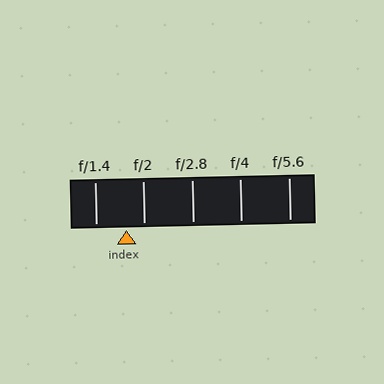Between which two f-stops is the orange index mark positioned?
The index mark is between f/1.4 and f/2.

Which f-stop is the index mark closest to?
The index mark is closest to f/2.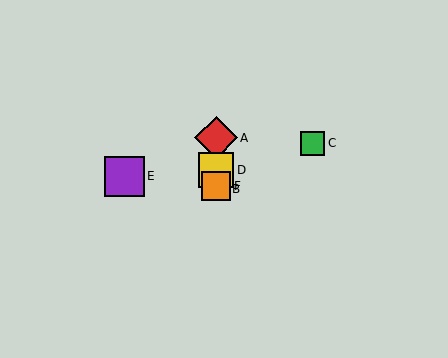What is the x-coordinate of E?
Object E is at x≈125.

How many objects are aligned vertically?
4 objects (A, B, D, F) are aligned vertically.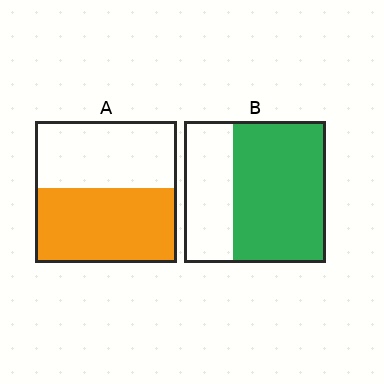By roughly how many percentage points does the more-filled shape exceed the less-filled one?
By roughly 15 percentage points (B over A).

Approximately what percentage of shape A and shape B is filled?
A is approximately 55% and B is approximately 65%.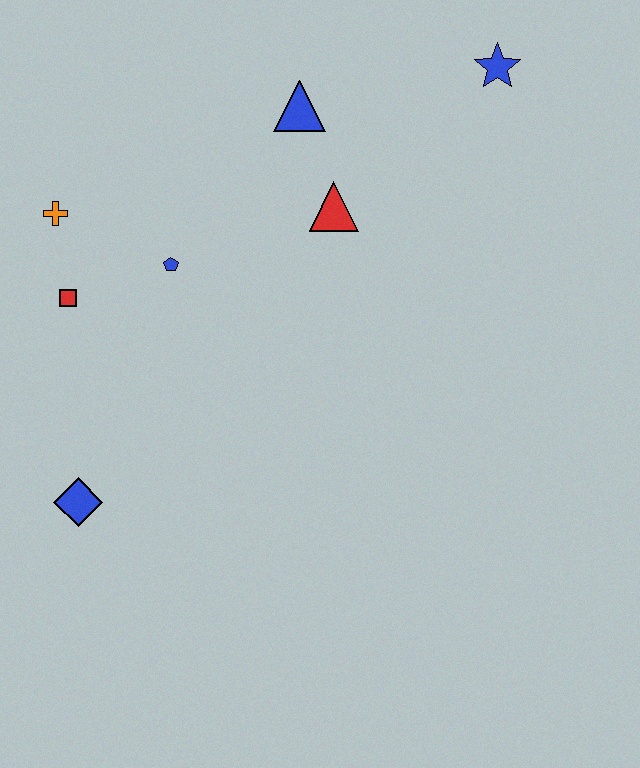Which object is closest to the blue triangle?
The red triangle is closest to the blue triangle.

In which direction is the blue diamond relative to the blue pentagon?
The blue diamond is below the blue pentagon.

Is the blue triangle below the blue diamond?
No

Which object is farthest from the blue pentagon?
The blue star is farthest from the blue pentagon.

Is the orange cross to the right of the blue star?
No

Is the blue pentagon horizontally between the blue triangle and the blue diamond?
Yes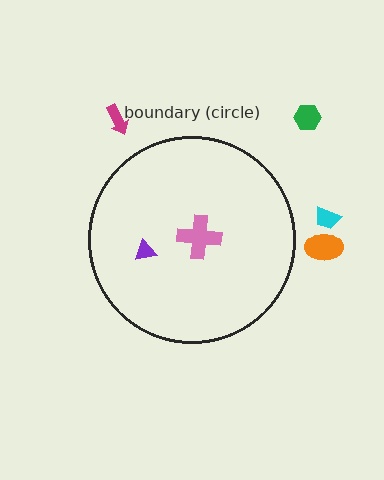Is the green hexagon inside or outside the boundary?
Outside.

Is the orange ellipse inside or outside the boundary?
Outside.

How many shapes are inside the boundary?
2 inside, 4 outside.